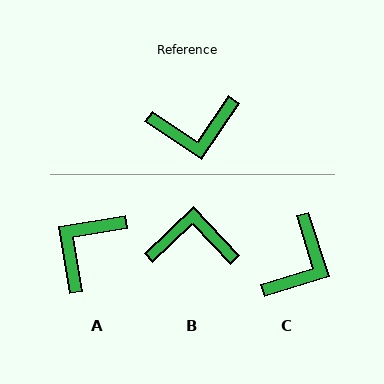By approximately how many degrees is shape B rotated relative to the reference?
Approximately 167 degrees counter-clockwise.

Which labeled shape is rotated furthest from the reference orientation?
B, about 167 degrees away.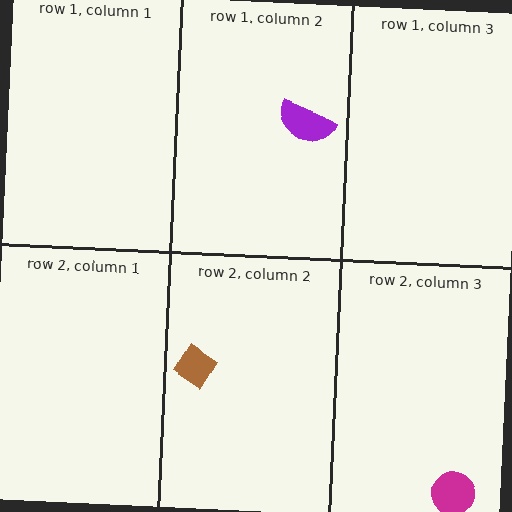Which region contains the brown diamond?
The row 2, column 2 region.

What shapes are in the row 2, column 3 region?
The magenta circle.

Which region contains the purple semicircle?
The row 1, column 2 region.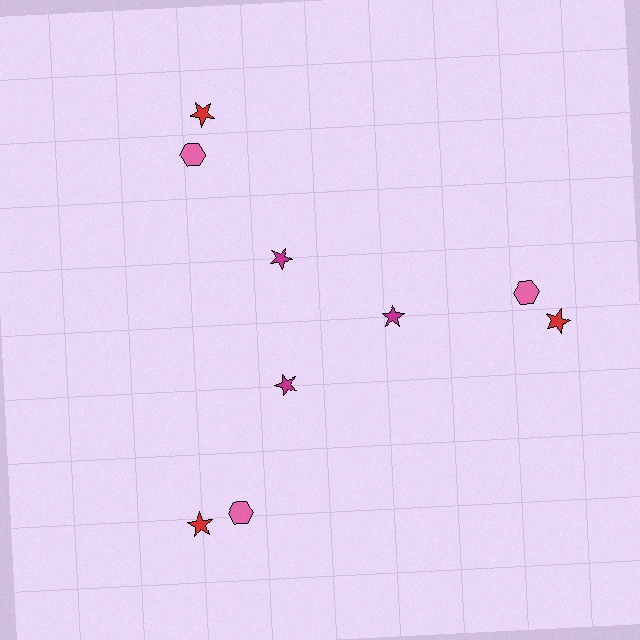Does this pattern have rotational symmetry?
Yes, this pattern has 3-fold rotational symmetry. It looks the same after rotating 120 degrees around the center.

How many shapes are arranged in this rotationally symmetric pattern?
There are 9 shapes, arranged in 3 groups of 3.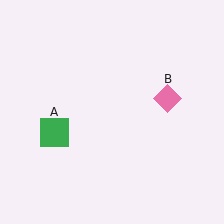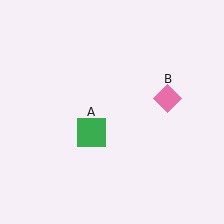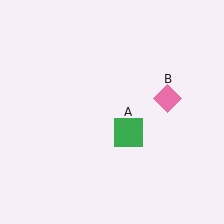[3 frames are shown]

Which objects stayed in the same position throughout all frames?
Pink diamond (object B) remained stationary.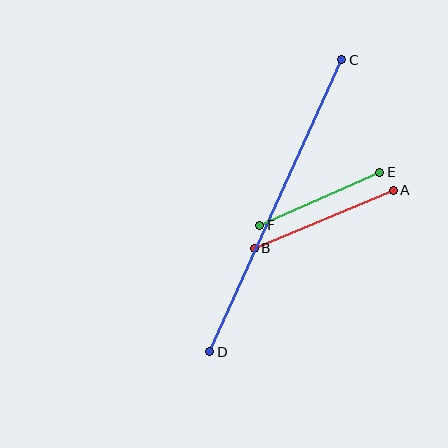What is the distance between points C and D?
The distance is approximately 321 pixels.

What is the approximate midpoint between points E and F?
The midpoint is at approximately (320, 199) pixels.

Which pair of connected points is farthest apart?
Points C and D are farthest apart.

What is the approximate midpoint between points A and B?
The midpoint is at approximately (324, 219) pixels.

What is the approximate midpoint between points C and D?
The midpoint is at approximately (276, 206) pixels.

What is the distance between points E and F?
The distance is approximately 131 pixels.